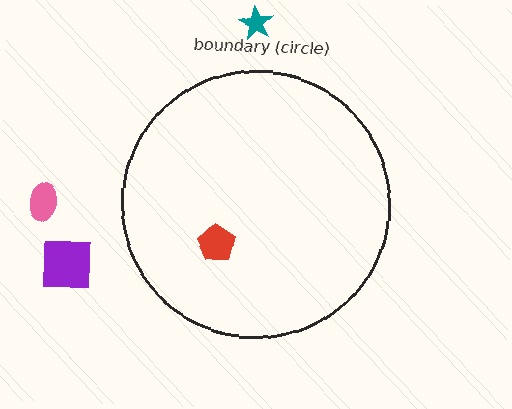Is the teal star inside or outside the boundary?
Outside.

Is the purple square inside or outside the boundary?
Outside.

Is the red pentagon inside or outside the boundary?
Inside.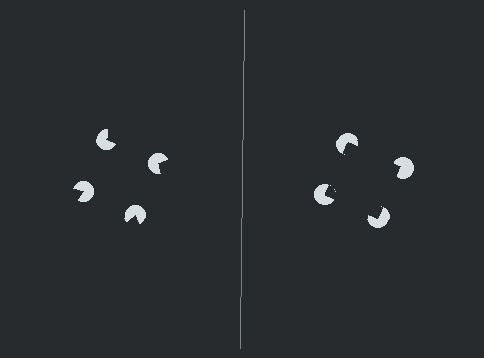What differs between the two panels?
The pac-man discs are positioned identically on both sides; only the wedge orientations differ. On the right they align to a square; on the left they are misaligned.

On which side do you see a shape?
An illusory square appears on the right side. On the left side the wedge cuts are rotated, so no coherent shape forms.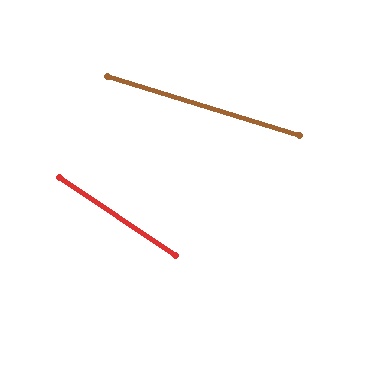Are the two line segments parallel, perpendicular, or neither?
Neither parallel nor perpendicular — they differ by about 17°.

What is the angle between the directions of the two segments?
Approximately 17 degrees.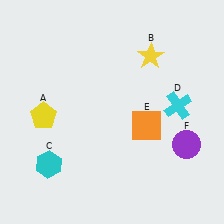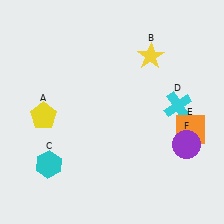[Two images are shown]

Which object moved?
The orange square (E) moved right.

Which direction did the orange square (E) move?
The orange square (E) moved right.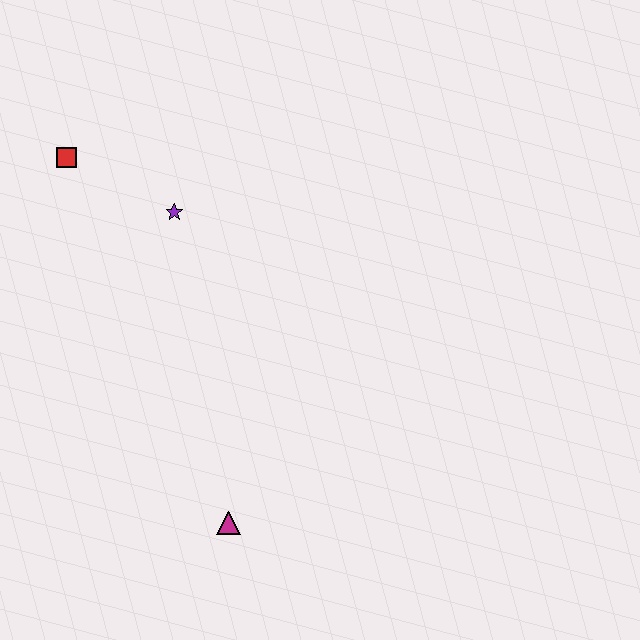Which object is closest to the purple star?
The red square is closest to the purple star.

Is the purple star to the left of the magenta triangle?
Yes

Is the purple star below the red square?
Yes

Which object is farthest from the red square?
The magenta triangle is farthest from the red square.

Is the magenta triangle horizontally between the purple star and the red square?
No